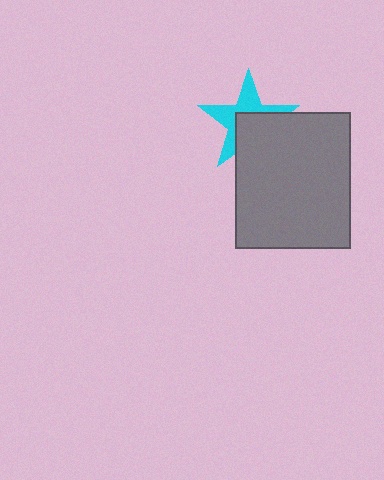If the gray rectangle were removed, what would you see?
You would see the complete cyan star.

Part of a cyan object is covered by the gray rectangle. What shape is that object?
It is a star.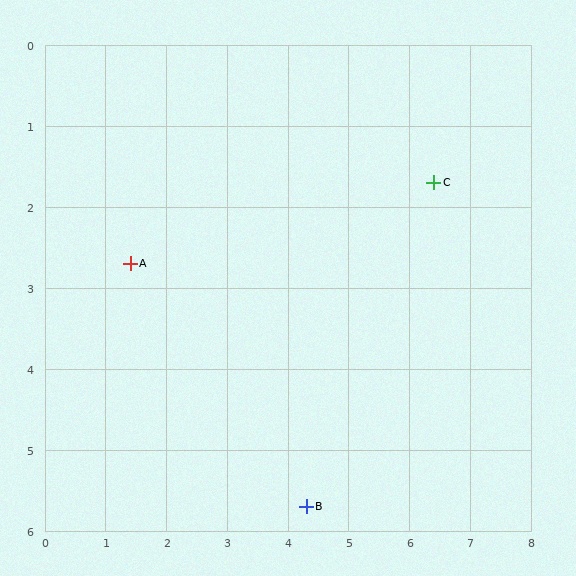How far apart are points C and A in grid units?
Points C and A are about 5.1 grid units apart.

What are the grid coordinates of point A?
Point A is at approximately (1.4, 2.7).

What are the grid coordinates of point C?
Point C is at approximately (6.4, 1.7).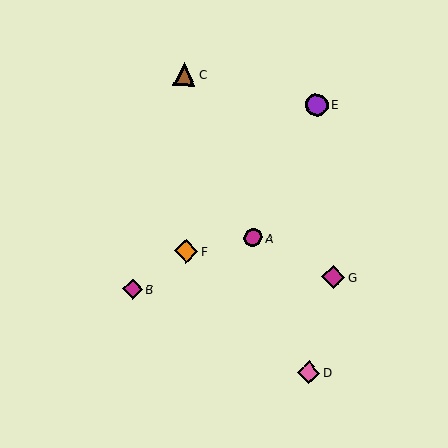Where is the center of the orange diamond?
The center of the orange diamond is at (186, 251).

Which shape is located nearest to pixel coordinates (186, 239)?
The orange diamond (labeled F) at (186, 251) is nearest to that location.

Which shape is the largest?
The orange diamond (labeled F) is the largest.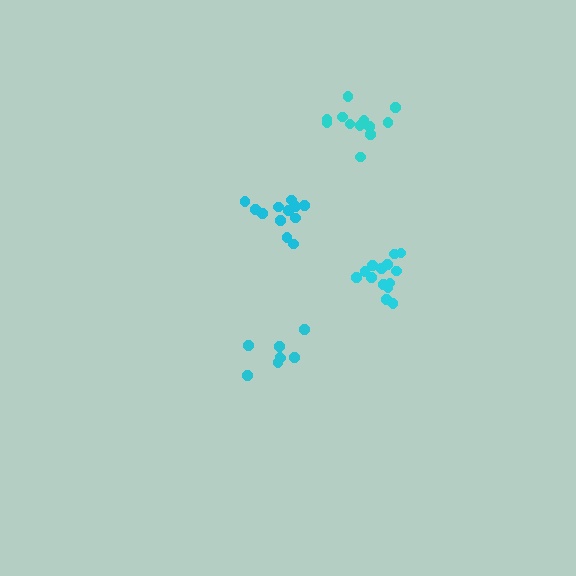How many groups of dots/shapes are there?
There are 4 groups.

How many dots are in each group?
Group 1: 14 dots, Group 2: 12 dots, Group 3: 12 dots, Group 4: 8 dots (46 total).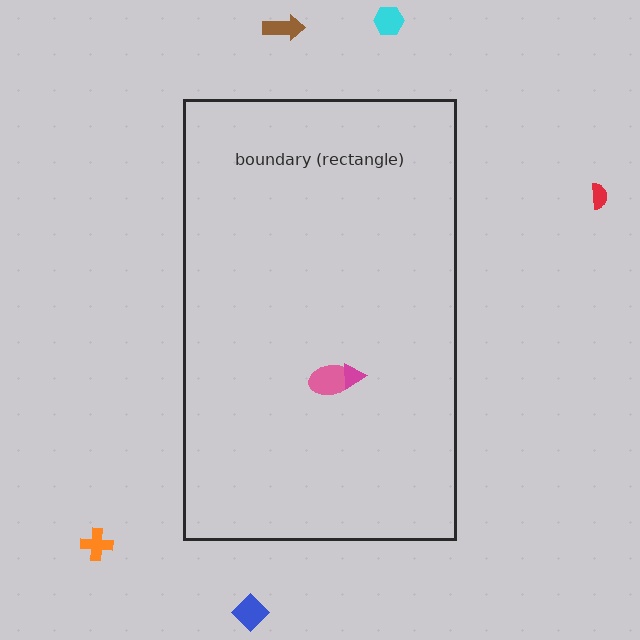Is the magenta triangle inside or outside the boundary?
Inside.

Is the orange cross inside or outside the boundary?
Outside.